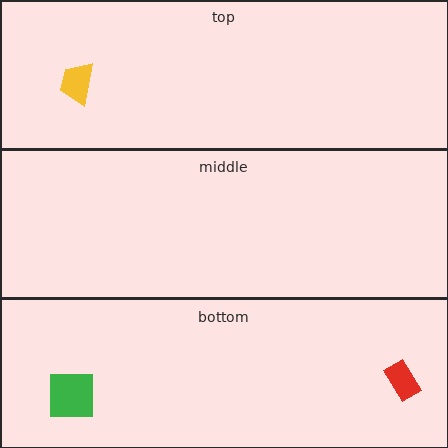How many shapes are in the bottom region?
2.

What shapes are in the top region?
The yellow trapezoid.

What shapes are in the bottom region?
The red rectangle, the green square.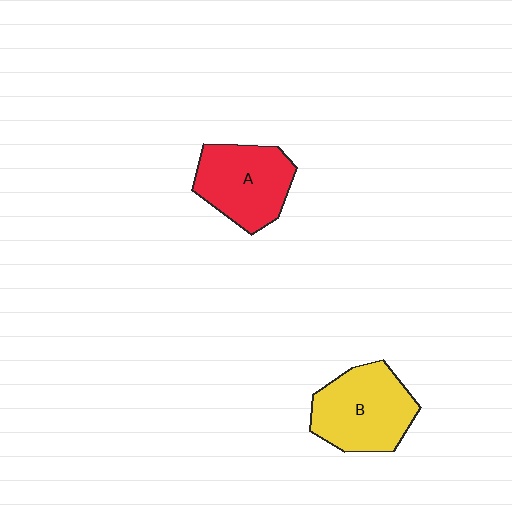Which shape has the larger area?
Shape B (yellow).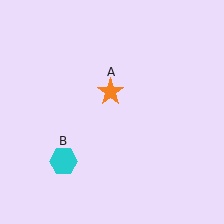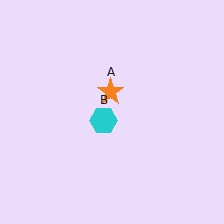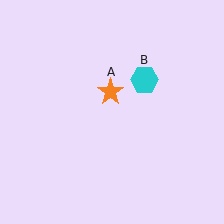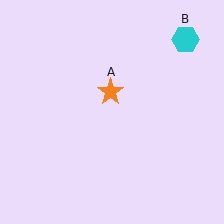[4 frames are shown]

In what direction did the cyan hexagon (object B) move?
The cyan hexagon (object B) moved up and to the right.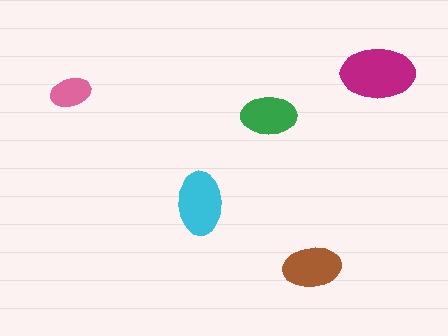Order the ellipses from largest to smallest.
the magenta one, the cyan one, the brown one, the green one, the pink one.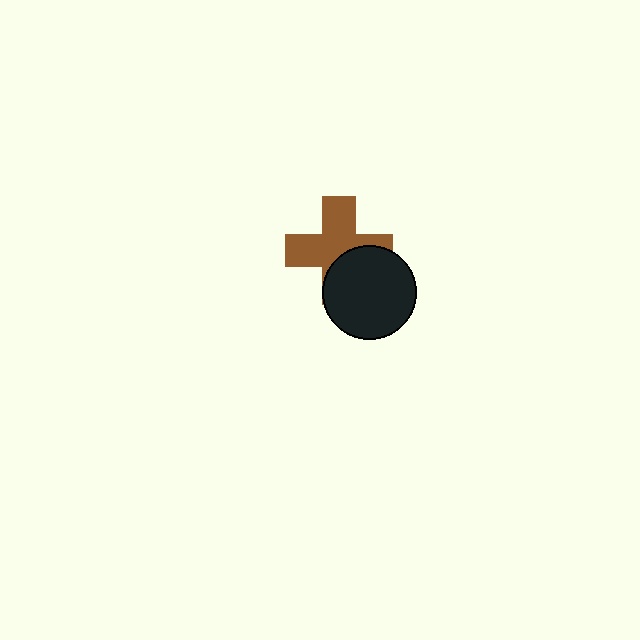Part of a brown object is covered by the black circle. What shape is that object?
It is a cross.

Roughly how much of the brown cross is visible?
About half of it is visible (roughly 63%).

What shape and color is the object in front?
The object in front is a black circle.